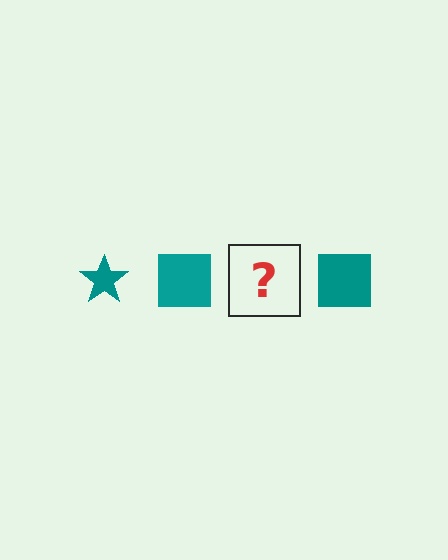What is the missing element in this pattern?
The missing element is a teal star.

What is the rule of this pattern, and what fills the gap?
The rule is that the pattern cycles through star, square shapes in teal. The gap should be filled with a teal star.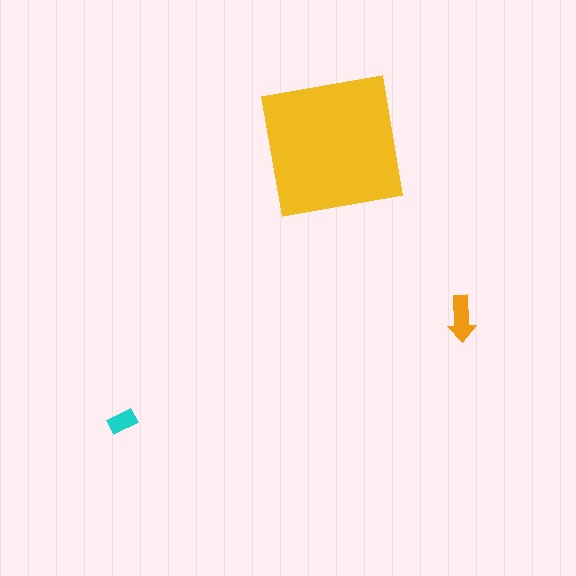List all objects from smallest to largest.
The cyan rectangle, the orange arrow, the yellow square.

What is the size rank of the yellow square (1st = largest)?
1st.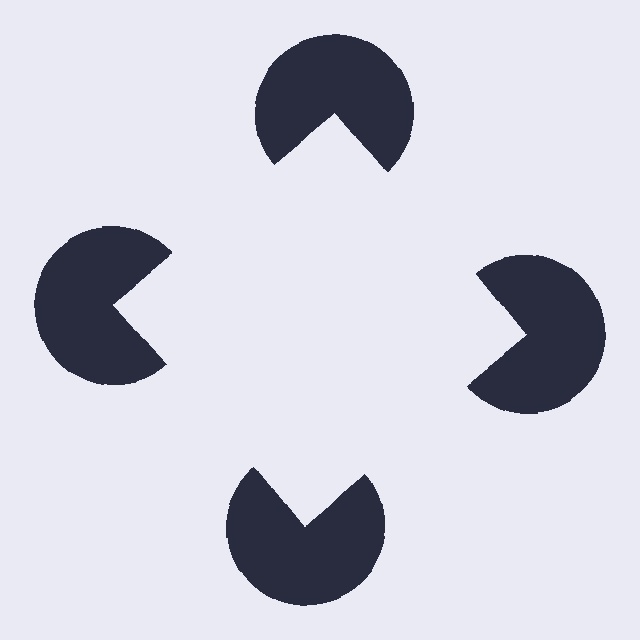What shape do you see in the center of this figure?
An illusory square — its edges are inferred from the aligned wedge cuts in the pac-man discs, not physically drawn.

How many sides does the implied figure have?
4 sides.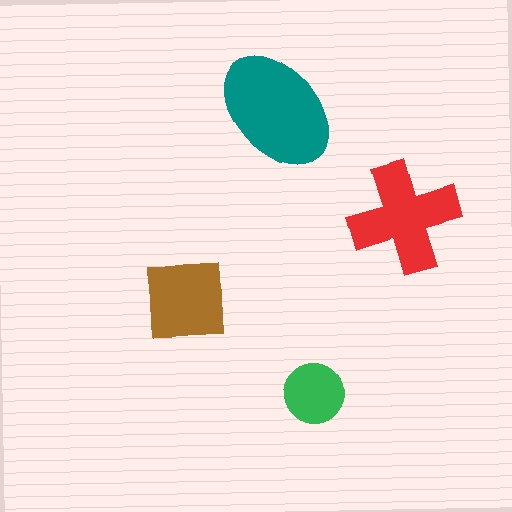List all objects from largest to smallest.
The teal ellipse, the red cross, the brown square, the green circle.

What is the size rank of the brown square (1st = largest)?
3rd.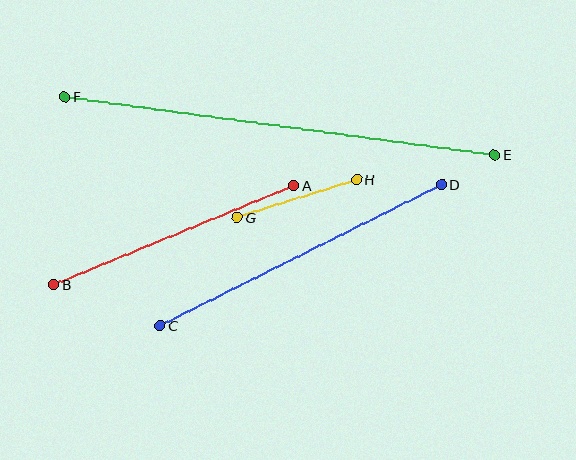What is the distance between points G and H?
The distance is approximately 125 pixels.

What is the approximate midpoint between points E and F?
The midpoint is at approximately (280, 126) pixels.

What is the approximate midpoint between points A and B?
The midpoint is at approximately (174, 235) pixels.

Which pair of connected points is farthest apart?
Points E and F are farthest apart.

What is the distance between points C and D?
The distance is approximately 315 pixels.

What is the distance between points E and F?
The distance is approximately 433 pixels.